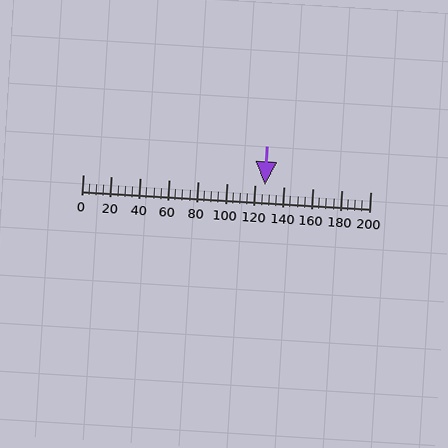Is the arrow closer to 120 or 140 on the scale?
The arrow is closer to 120.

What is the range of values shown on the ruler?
The ruler shows values from 0 to 200.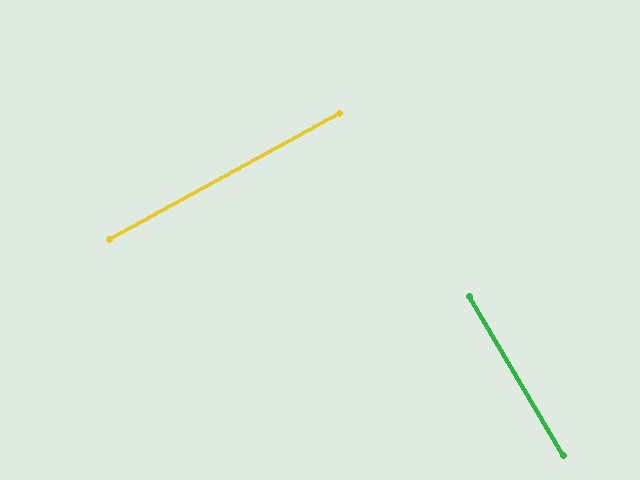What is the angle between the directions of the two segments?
Approximately 88 degrees.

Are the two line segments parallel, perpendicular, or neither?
Perpendicular — they meet at approximately 88°.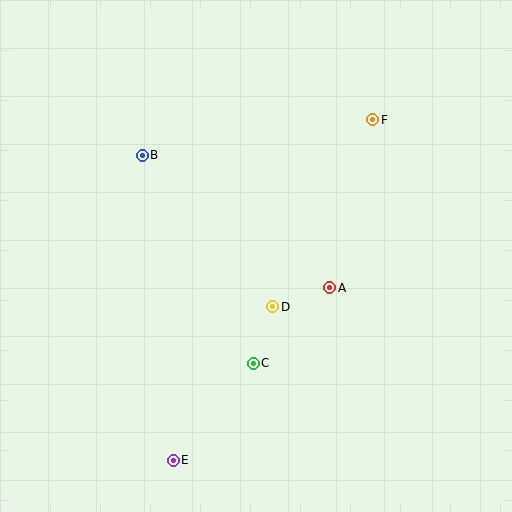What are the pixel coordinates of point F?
Point F is at (373, 120).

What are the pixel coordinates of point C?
Point C is at (253, 363).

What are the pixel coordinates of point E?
Point E is at (173, 460).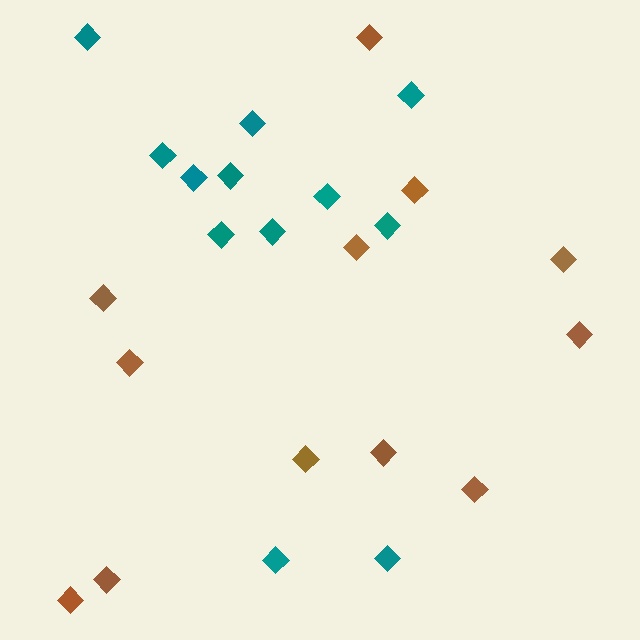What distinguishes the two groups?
There are 2 groups: one group of brown diamonds (12) and one group of teal diamonds (12).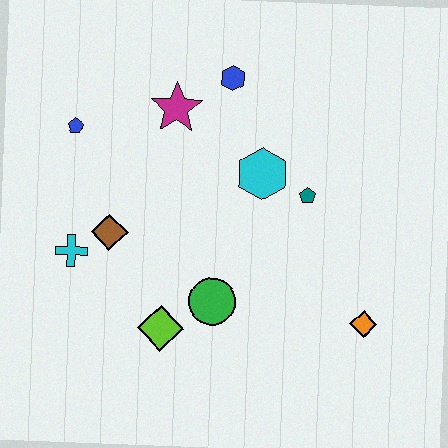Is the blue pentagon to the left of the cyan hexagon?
Yes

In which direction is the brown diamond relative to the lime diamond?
The brown diamond is above the lime diamond.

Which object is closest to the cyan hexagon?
The teal pentagon is closest to the cyan hexagon.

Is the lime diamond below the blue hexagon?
Yes